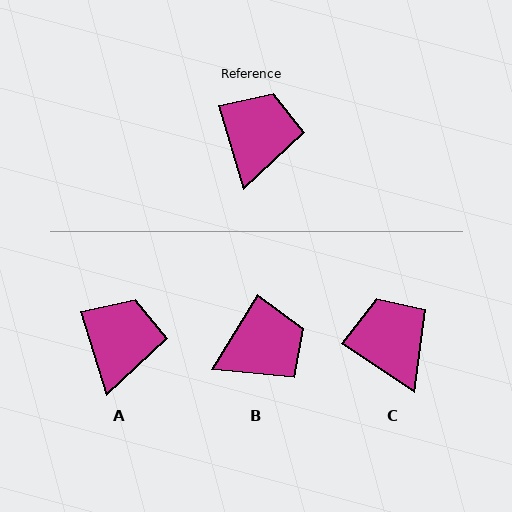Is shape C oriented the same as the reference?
No, it is off by about 39 degrees.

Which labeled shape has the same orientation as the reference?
A.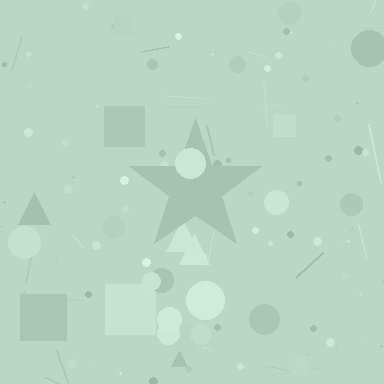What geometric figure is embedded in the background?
A star is embedded in the background.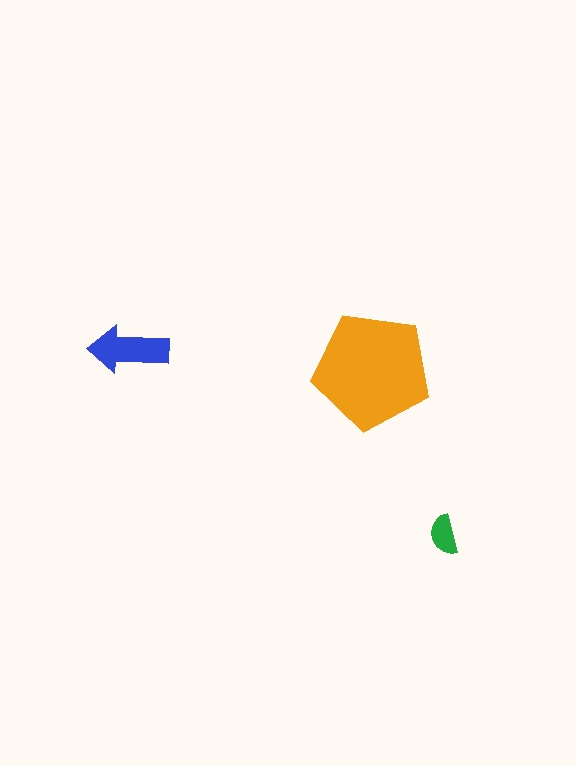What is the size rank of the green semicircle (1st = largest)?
3rd.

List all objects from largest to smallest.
The orange pentagon, the blue arrow, the green semicircle.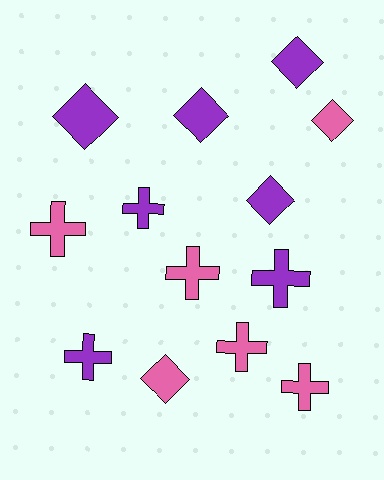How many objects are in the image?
There are 13 objects.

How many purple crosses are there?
There are 3 purple crosses.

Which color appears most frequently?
Purple, with 7 objects.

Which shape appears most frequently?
Cross, with 7 objects.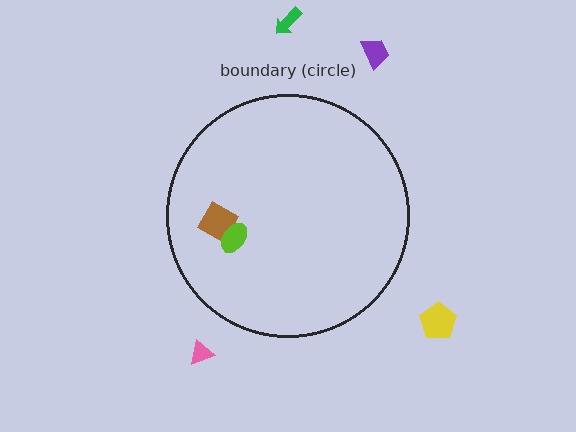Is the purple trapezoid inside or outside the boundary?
Outside.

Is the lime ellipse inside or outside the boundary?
Inside.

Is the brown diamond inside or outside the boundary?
Inside.